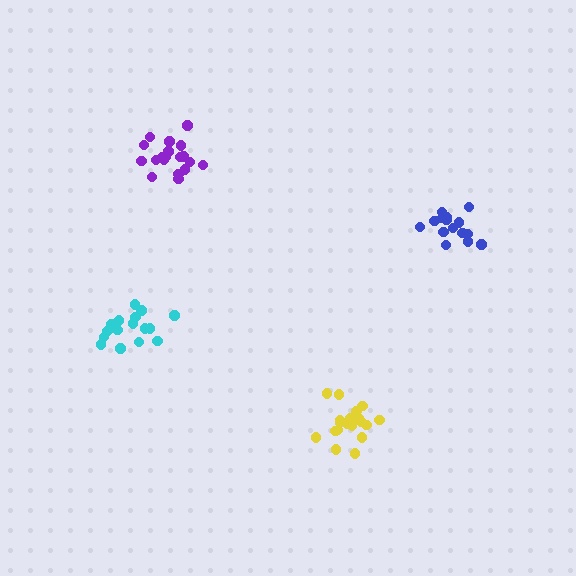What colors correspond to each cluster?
The clusters are colored: yellow, blue, purple, cyan.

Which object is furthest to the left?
The cyan cluster is leftmost.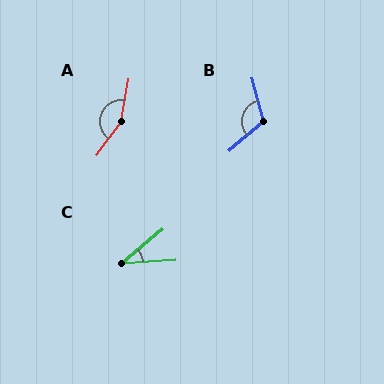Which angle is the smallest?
C, at approximately 35 degrees.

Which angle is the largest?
A, at approximately 154 degrees.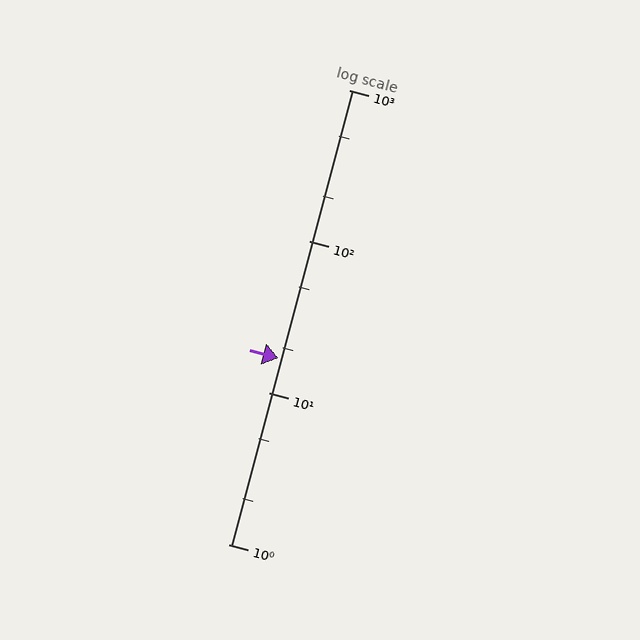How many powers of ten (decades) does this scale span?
The scale spans 3 decades, from 1 to 1000.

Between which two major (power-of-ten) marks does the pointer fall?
The pointer is between 10 and 100.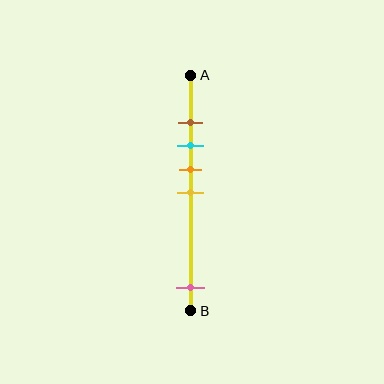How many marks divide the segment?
There are 5 marks dividing the segment.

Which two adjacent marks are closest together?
The brown and cyan marks are the closest adjacent pair.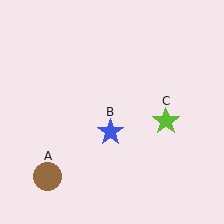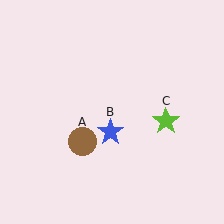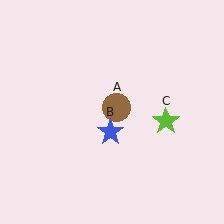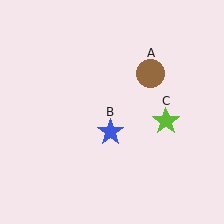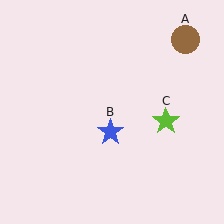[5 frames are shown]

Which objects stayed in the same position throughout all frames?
Blue star (object B) and lime star (object C) remained stationary.